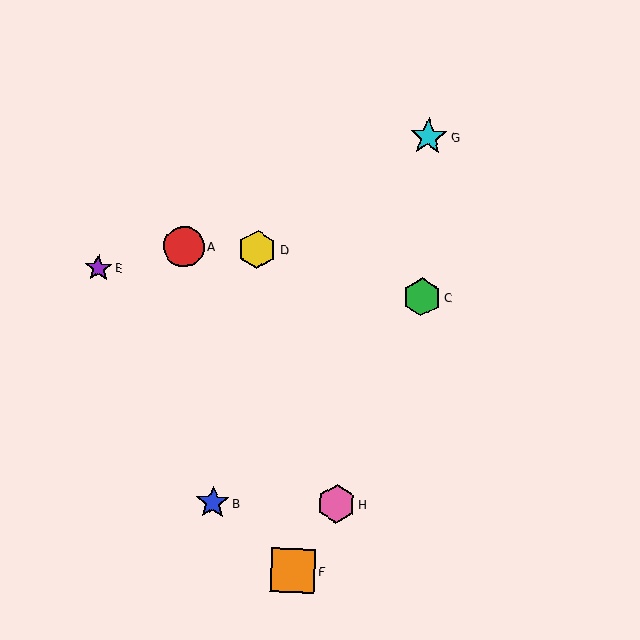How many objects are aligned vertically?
2 objects (C, G) are aligned vertically.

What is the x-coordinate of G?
Object G is at x≈429.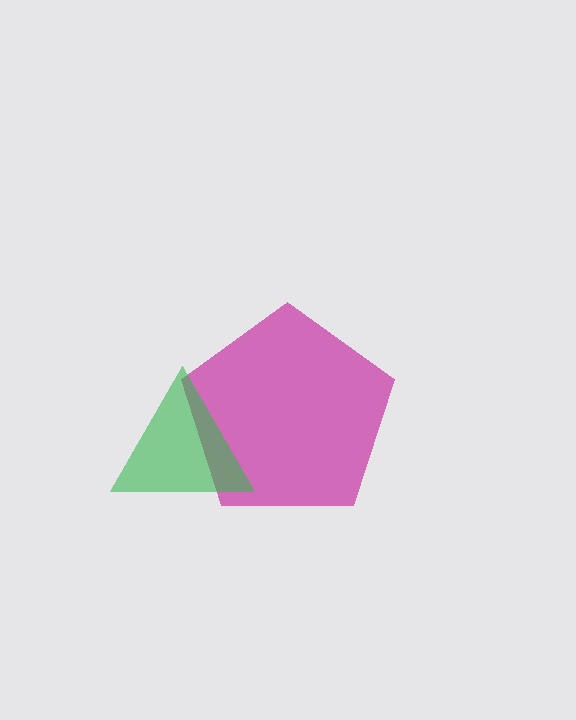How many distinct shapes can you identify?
There are 2 distinct shapes: a magenta pentagon, a green triangle.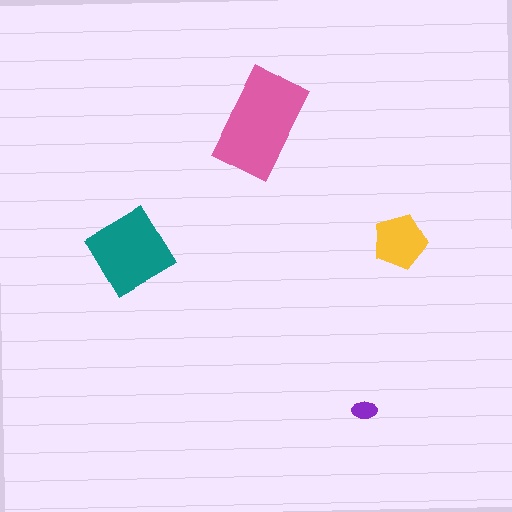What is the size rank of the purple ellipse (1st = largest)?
4th.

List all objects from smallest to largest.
The purple ellipse, the yellow pentagon, the teal diamond, the pink rectangle.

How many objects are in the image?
There are 4 objects in the image.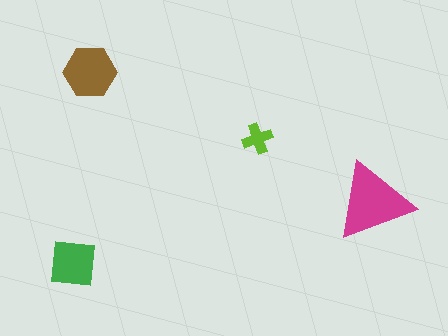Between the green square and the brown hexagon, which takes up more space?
The brown hexagon.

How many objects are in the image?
There are 4 objects in the image.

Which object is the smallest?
The lime cross.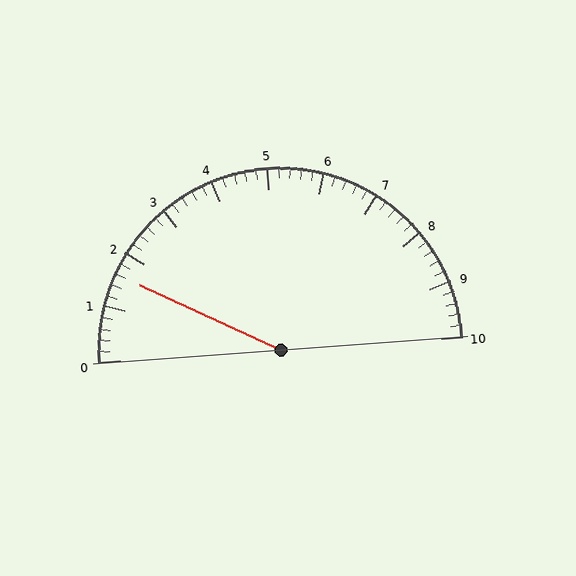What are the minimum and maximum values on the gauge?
The gauge ranges from 0 to 10.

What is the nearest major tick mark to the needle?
The nearest major tick mark is 2.